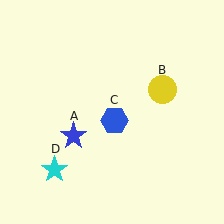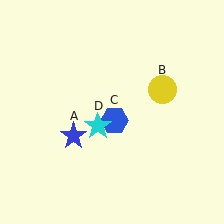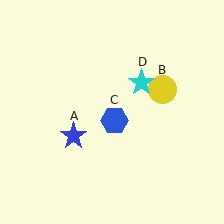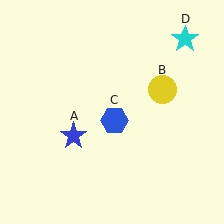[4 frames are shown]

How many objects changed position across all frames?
1 object changed position: cyan star (object D).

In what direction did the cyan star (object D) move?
The cyan star (object D) moved up and to the right.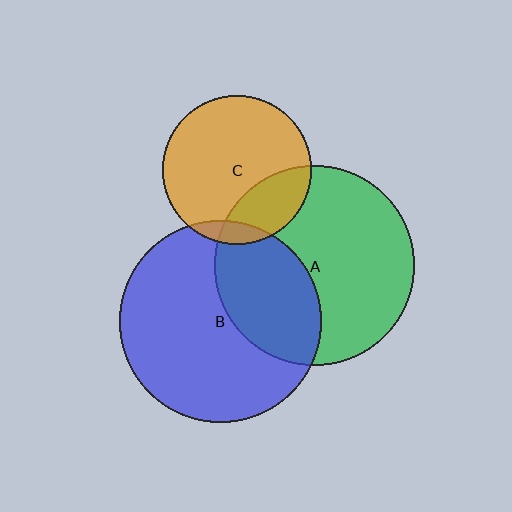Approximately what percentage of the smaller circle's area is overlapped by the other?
Approximately 35%.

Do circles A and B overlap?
Yes.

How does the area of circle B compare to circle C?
Approximately 1.9 times.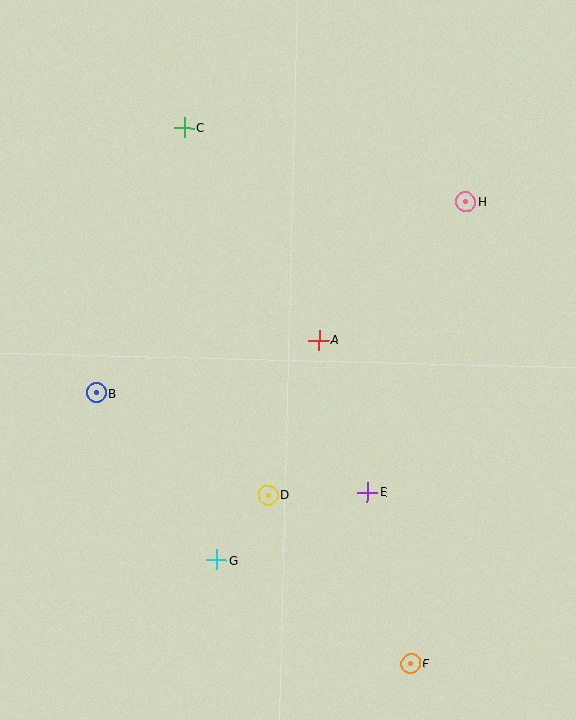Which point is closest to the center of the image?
Point A at (319, 340) is closest to the center.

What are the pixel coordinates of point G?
Point G is at (217, 560).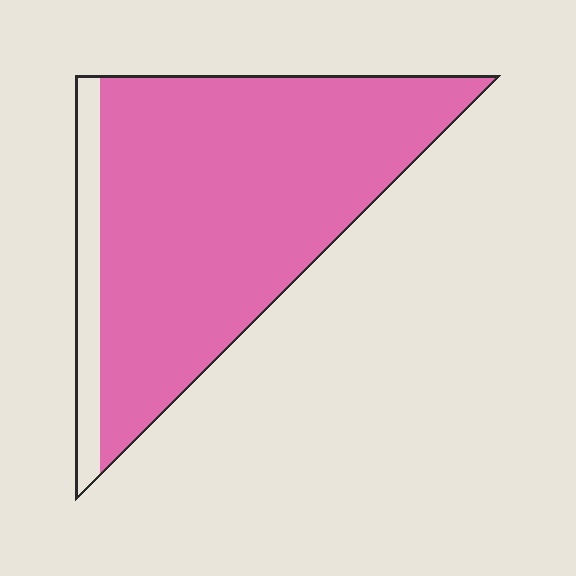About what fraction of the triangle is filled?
About seven eighths (7/8).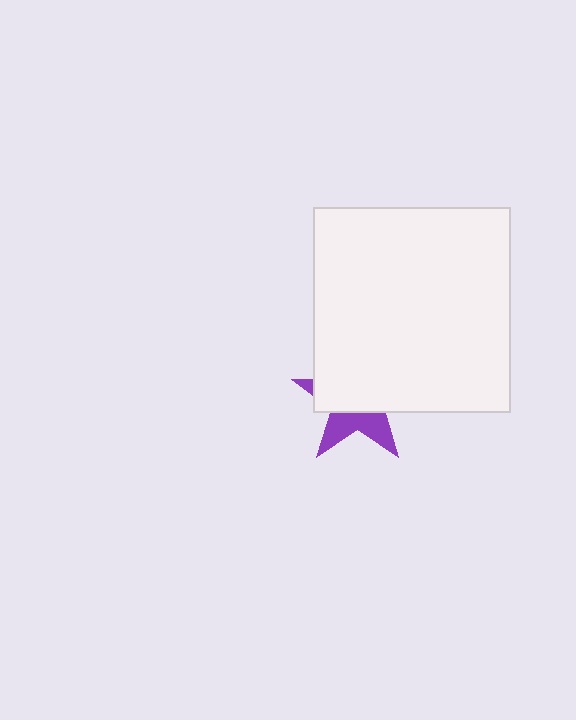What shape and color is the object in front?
The object in front is a white rectangle.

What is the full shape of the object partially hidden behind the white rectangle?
The partially hidden object is a purple star.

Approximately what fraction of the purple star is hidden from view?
Roughly 63% of the purple star is hidden behind the white rectangle.